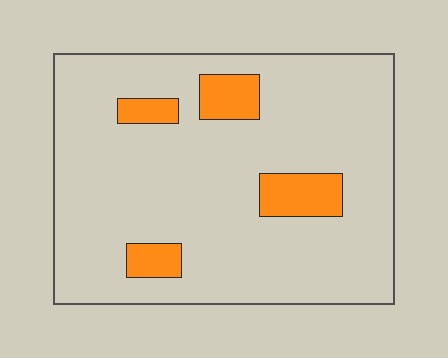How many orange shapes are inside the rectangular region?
4.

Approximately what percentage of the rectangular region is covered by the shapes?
Approximately 10%.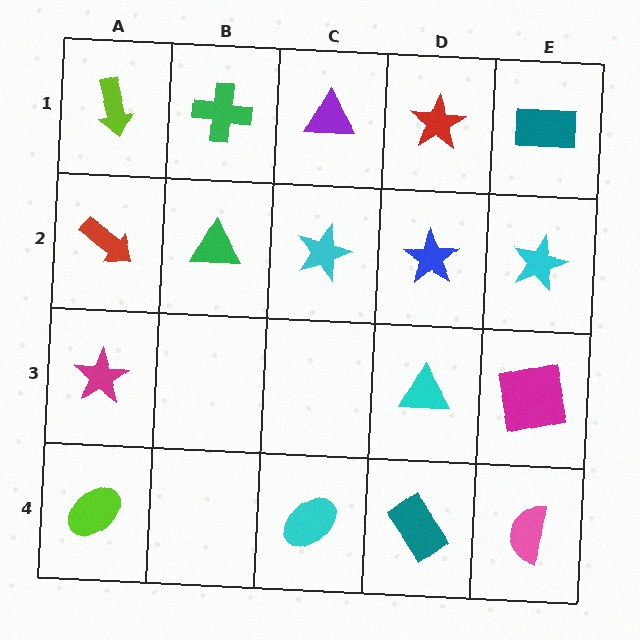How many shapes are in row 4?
4 shapes.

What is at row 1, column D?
A red star.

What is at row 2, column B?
A green triangle.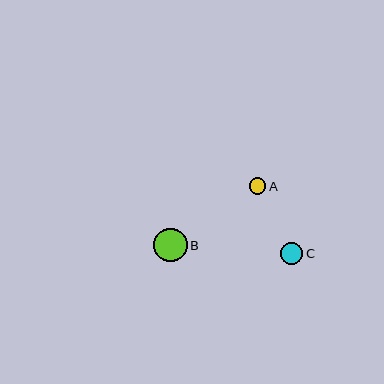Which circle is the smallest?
Circle A is the smallest with a size of approximately 17 pixels.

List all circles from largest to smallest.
From largest to smallest: B, C, A.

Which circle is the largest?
Circle B is the largest with a size of approximately 33 pixels.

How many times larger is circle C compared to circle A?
Circle C is approximately 1.3 times the size of circle A.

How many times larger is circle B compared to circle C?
Circle B is approximately 1.5 times the size of circle C.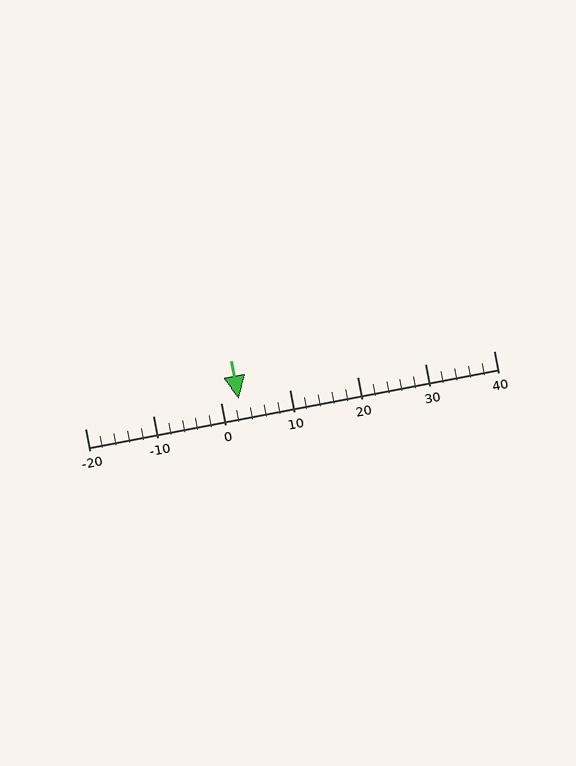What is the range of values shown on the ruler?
The ruler shows values from -20 to 40.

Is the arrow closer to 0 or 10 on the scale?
The arrow is closer to 0.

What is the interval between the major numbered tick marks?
The major tick marks are spaced 10 units apart.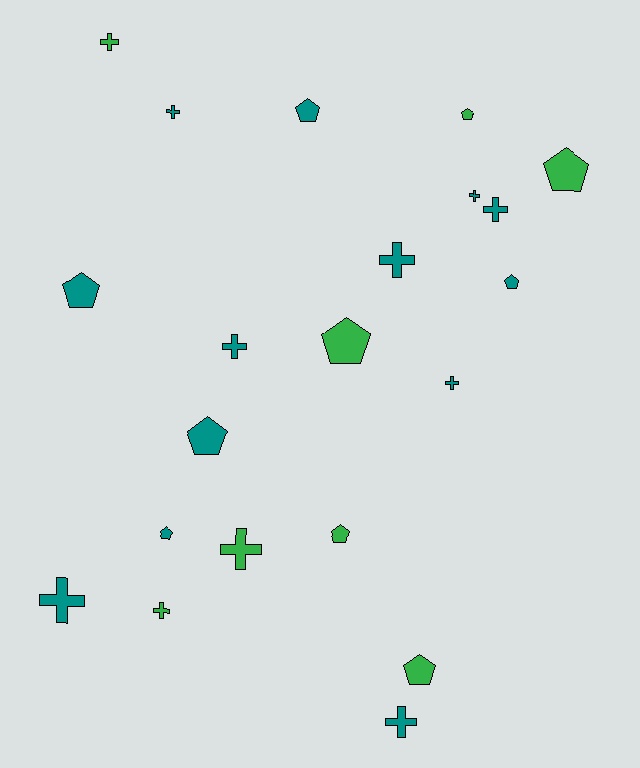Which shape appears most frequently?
Cross, with 11 objects.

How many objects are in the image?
There are 21 objects.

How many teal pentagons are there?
There are 5 teal pentagons.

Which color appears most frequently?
Teal, with 13 objects.